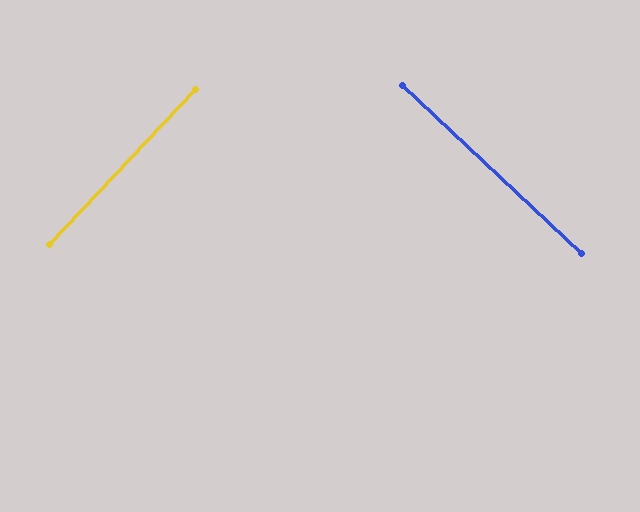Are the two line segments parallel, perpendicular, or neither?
Perpendicular — they meet at approximately 90°.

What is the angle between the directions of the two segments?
Approximately 90 degrees.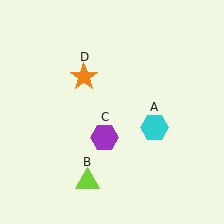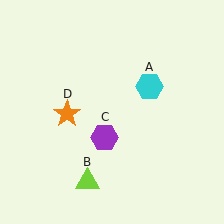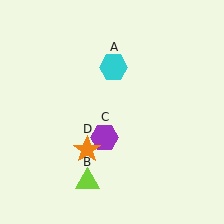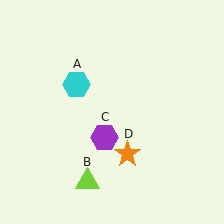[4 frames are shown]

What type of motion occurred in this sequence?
The cyan hexagon (object A), orange star (object D) rotated counterclockwise around the center of the scene.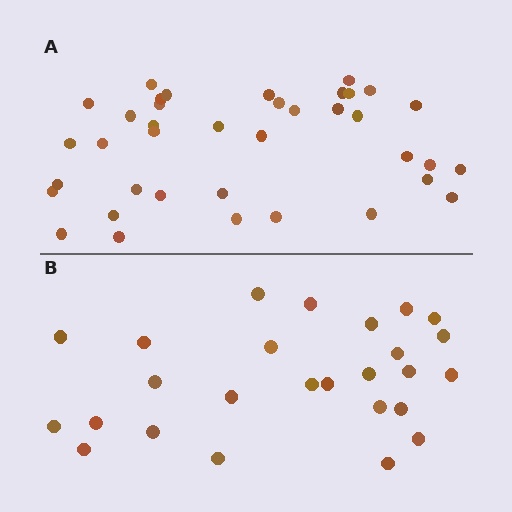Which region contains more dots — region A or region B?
Region A (the top region) has more dots.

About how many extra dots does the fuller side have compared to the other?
Region A has roughly 12 or so more dots than region B.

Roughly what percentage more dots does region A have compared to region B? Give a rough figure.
About 45% more.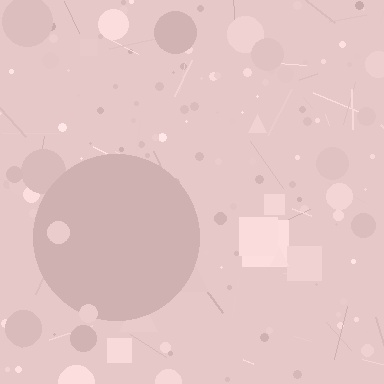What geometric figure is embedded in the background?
A circle is embedded in the background.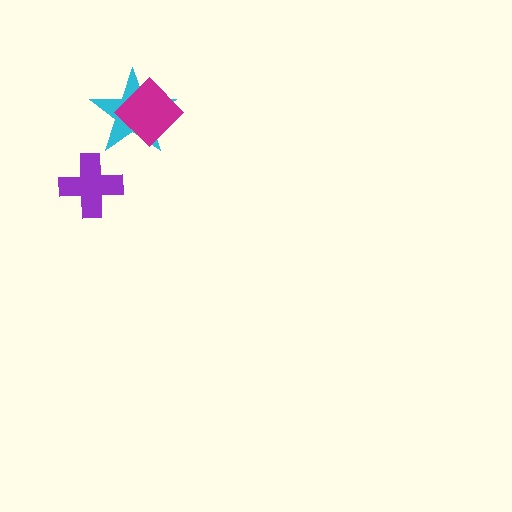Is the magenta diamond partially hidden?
No, no other shape covers it.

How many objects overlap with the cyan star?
1 object overlaps with the cyan star.